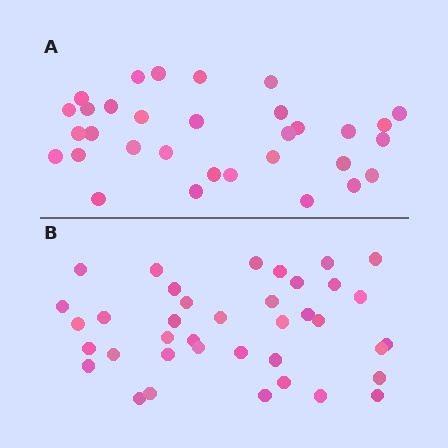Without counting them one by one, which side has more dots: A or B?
Region B (the bottom region) has more dots.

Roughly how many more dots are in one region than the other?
Region B has about 6 more dots than region A.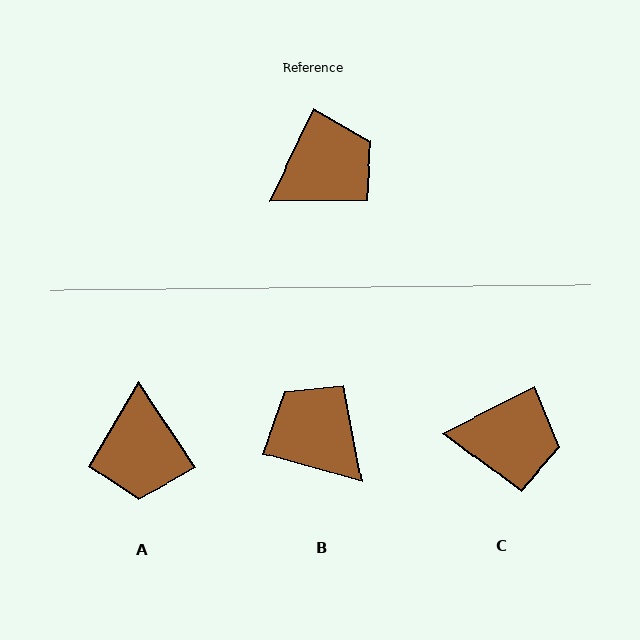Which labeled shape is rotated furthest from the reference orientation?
A, about 121 degrees away.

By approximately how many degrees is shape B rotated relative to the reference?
Approximately 100 degrees counter-clockwise.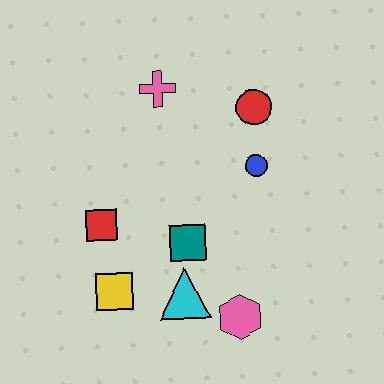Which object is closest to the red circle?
The blue circle is closest to the red circle.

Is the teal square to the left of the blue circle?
Yes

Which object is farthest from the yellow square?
The red circle is farthest from the yellow square.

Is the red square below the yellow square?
No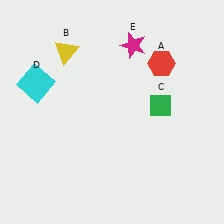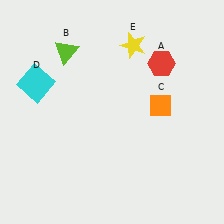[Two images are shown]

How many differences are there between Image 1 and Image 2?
There are 3 differences between the two images.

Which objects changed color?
B changed from yellow to lime. C changed from green to orange. E changed from magenta to yellow.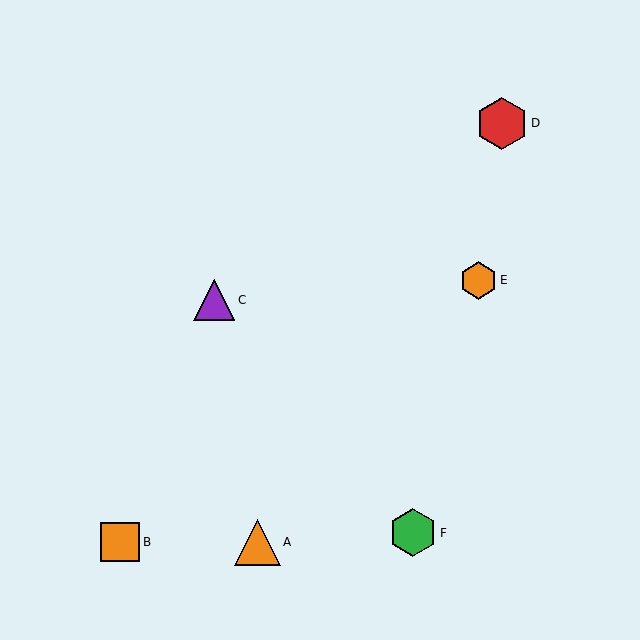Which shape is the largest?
The red hexagon (labeled D) is the largest.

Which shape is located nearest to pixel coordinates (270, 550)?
The orange triangle (labeled A) at (257, 542) is nearest to that location.